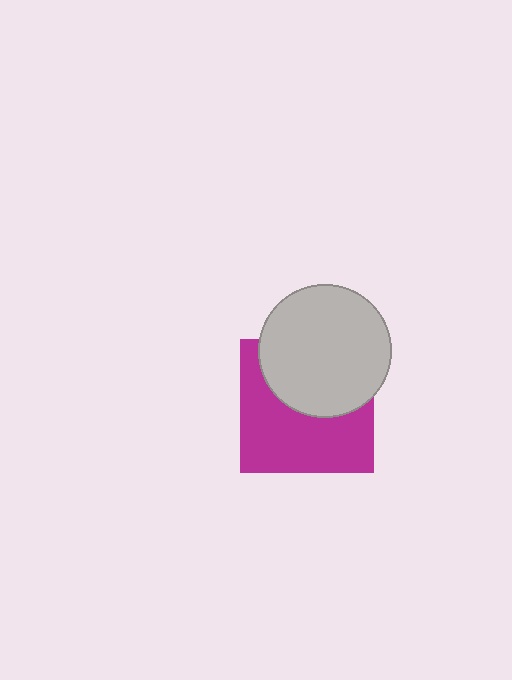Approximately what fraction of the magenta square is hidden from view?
Roughly 43% of the magenta square is hidden behind the light gray circle.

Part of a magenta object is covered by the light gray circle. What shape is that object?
It is a square.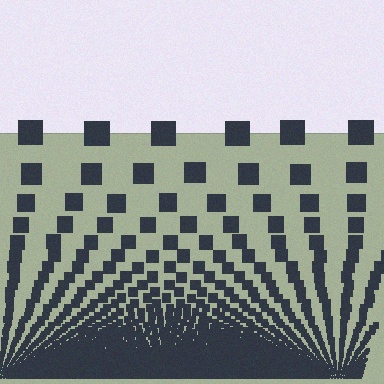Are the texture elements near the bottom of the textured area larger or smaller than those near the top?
Smaller. The gradient is inverted — elements near the bottom are smaller and denser.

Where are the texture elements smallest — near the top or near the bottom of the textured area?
Near the bottom.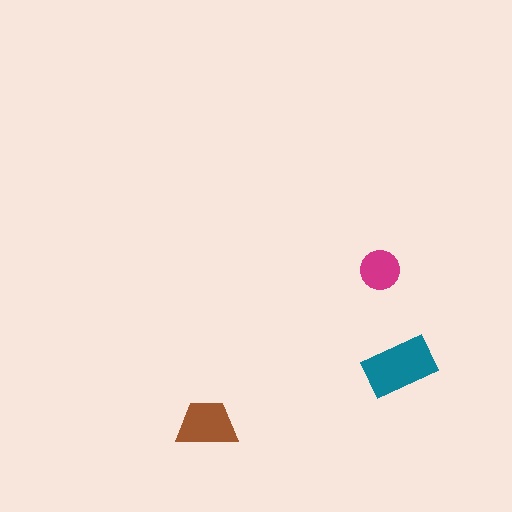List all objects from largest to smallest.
The teal rectangle, the brown trapezoid, the magenta circle.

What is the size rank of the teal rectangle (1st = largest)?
1st.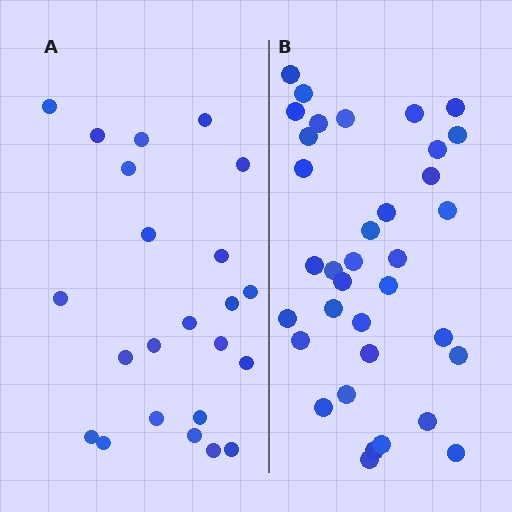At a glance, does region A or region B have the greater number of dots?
Region B (the right region) has more dots.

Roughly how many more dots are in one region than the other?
Region B has roughly 12 or so more dots than region A.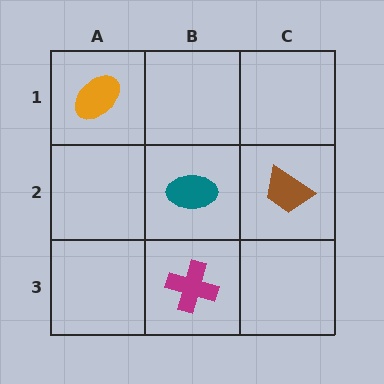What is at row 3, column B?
A magenta cross.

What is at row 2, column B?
A teal ellipse.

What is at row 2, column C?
A brown trapezoid.